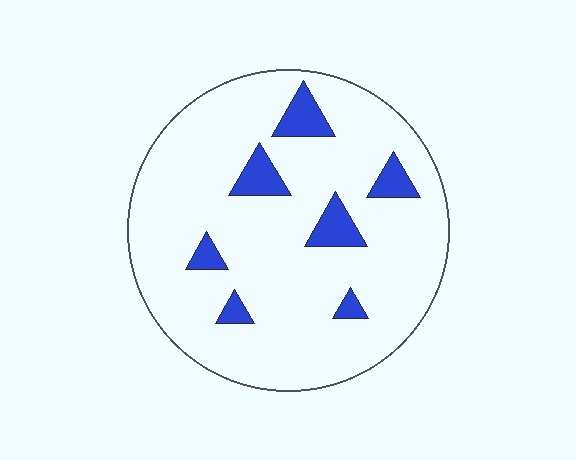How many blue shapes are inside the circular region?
7.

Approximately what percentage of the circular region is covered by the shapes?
Approximately 10%.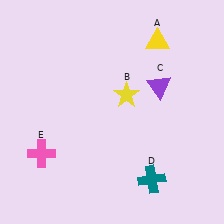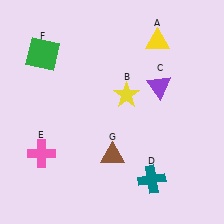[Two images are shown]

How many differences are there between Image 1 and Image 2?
There are 2 differences between the two images.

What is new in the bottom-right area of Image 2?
A brown triangle (G) was added in the bottom-right area of Image 2.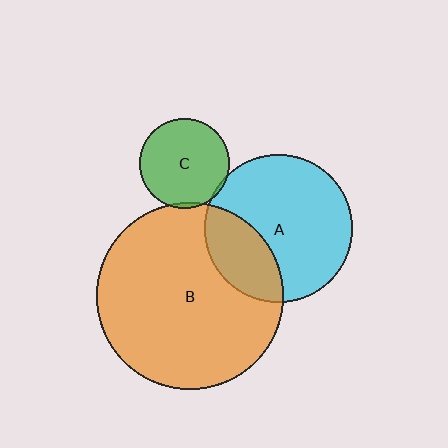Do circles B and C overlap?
Yes.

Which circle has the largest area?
Circle B (orange).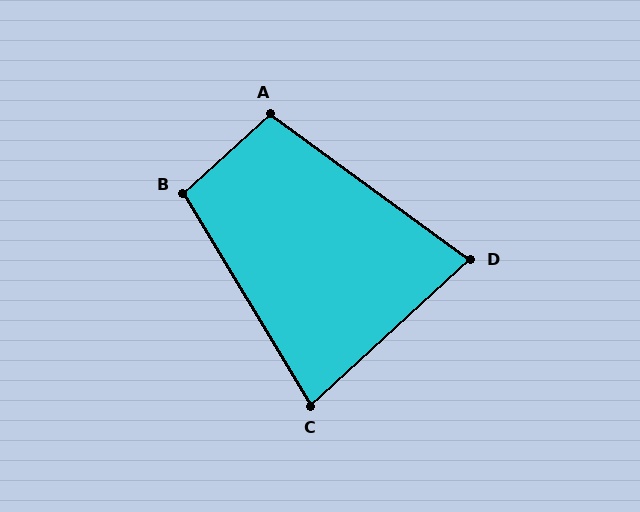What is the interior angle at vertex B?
Approximately 101 degrees (obtuse).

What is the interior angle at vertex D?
Approximately 79 degrees (acute).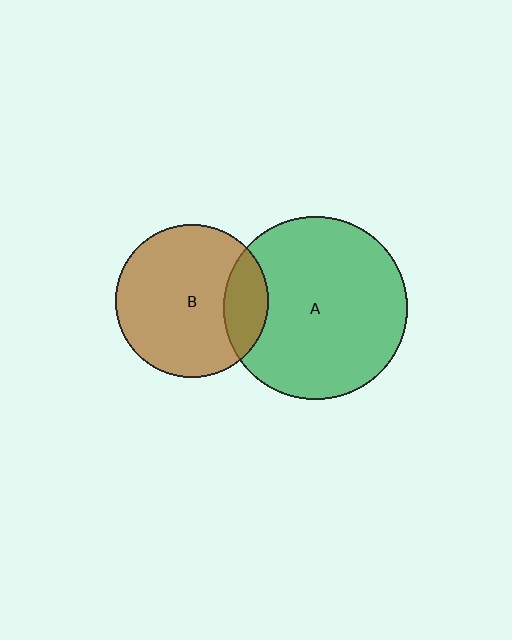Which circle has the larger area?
Circle A (green).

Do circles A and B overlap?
Yes.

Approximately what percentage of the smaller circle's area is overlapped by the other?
Approximately 20%.